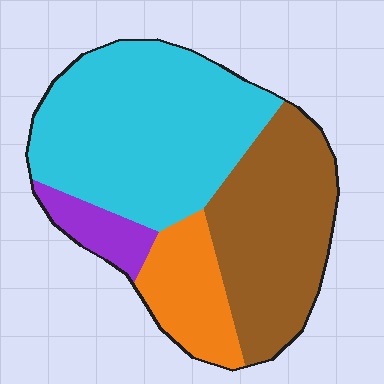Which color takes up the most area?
Cyan, at roughly 45%.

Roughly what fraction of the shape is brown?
Brown takes up between a sixth and a third of the shape.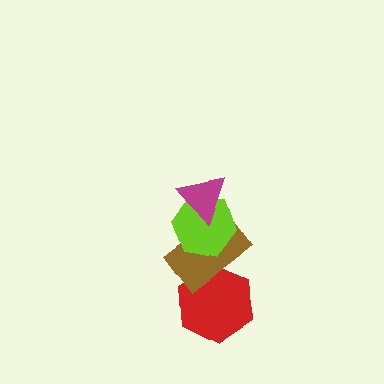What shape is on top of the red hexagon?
The brown rectangle is on top of the red hexagon.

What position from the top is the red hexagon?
The red hexagon is 4th from the top.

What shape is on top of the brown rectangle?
The lime hexagon is on top of the brown rectangle.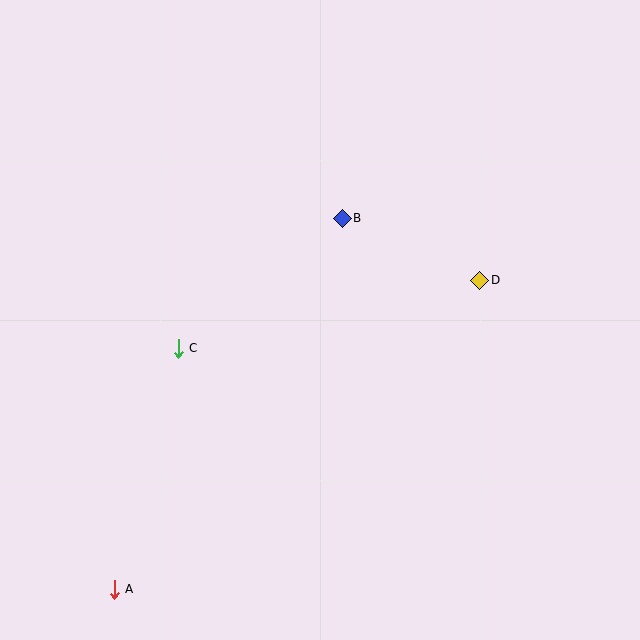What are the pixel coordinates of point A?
Point A is at (114, 589).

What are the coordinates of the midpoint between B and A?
The midpoint between B and A is at (228, 404).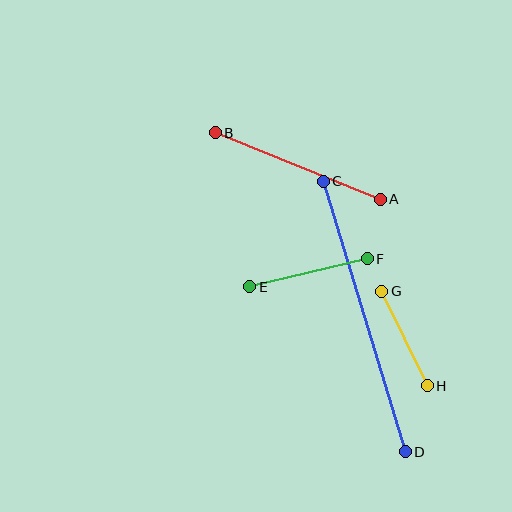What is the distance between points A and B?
The distance is approximately 178 pixels.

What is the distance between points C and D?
The distance is approximately 282 pixels.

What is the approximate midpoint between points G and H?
The midpoint is at approximately (405, 338) pixels.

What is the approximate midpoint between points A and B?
The midpoint is at approximately (298, 166) pixels.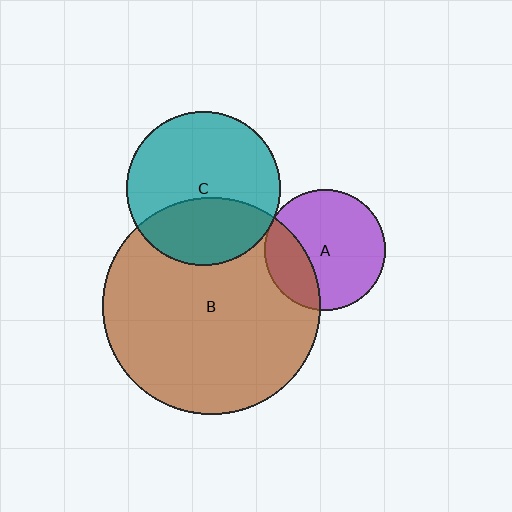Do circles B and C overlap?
Yes.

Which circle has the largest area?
Circle B (brown).